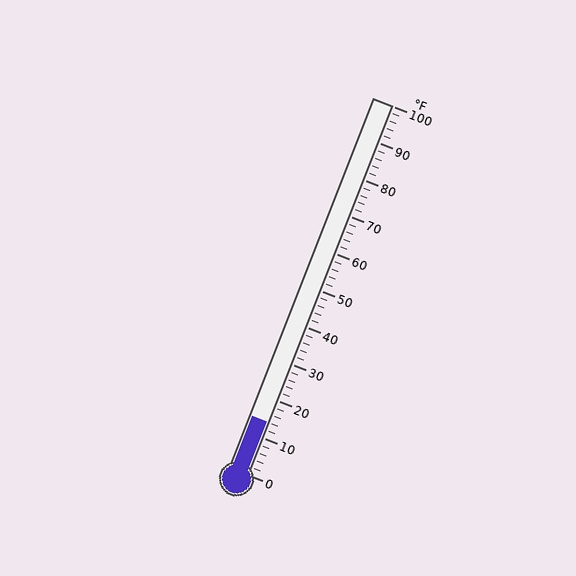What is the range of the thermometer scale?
The thermometer scale ranges from 0°F to 100°F.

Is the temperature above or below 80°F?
The temperature is below 80°F.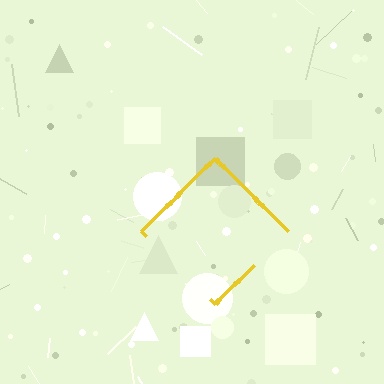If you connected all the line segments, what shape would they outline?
They would outline a diamond.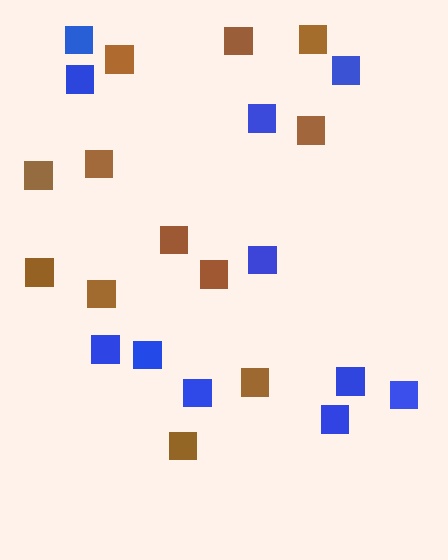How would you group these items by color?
There are 2 groups: one group of blue squares (11) and one group of brown squares (12).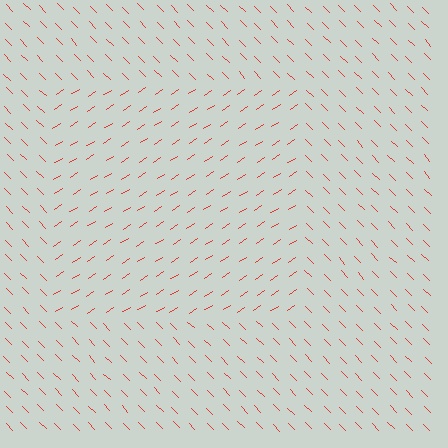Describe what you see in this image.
The image is filled with small red line segments. A rectangle region in the image has lines oriented differently from the surrounding lines, creating a visible texture boundary.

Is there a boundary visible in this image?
Yes, there is a texture boundary formed by a change in line orientation.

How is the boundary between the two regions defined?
The boundary is defined purely by a change in line orientation (approximately 78 degrees difference). All lines are the same color and thickness.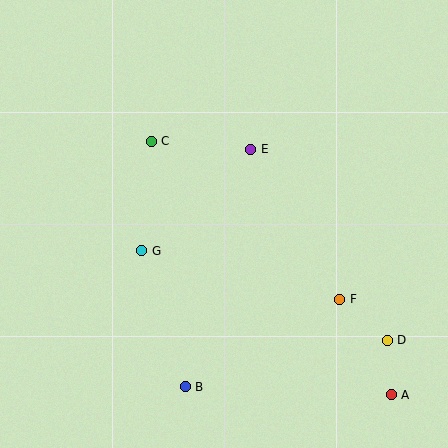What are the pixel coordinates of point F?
Point F is at (340, 299).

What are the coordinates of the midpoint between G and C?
The midpoint between G and C is at (146, 196).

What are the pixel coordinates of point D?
Point D is at (387, 340).